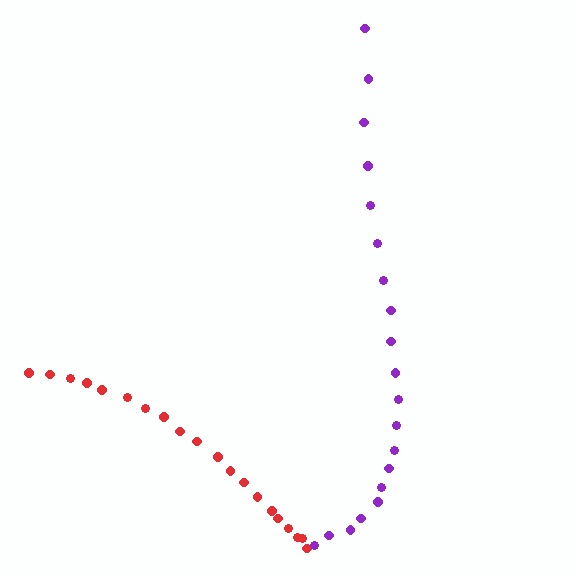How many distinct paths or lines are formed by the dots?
There are 2 distinct paths.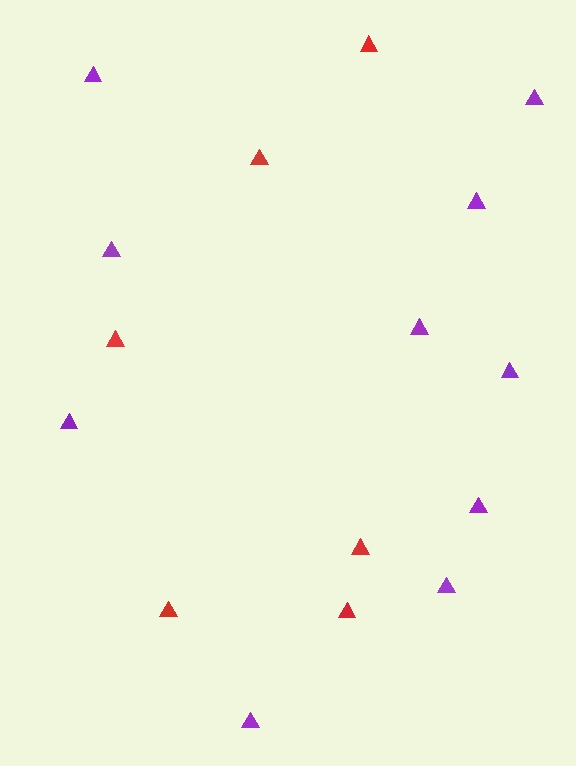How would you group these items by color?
There are 2 groups: one group of purple triangles (10) and one group of red triangles (6).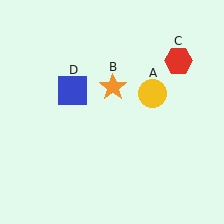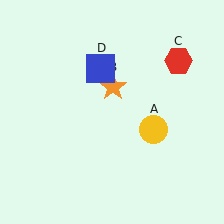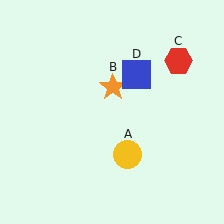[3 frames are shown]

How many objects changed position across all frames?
2 objects changed position: yellow circle (object A), blue square (object D).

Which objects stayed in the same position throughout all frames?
Orange star (object B) and red hexagon (object C) remained stationary.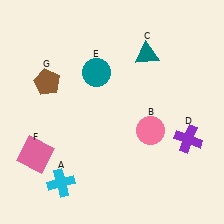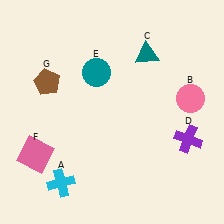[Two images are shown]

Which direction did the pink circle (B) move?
The pink circle (B) moved right.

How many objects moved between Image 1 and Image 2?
1 object moved between the two images.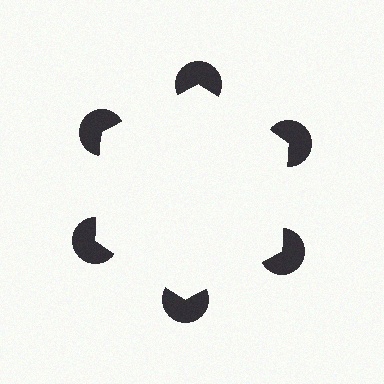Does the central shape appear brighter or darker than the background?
It typically appears slightly brighter than the background, even though no actual brightness change is drawn.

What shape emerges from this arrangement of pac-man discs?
An illusory hexagon — its edges are inferred from the aligned wedge cuts in the pac-man discs, not physically drawn.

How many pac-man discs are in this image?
There are 6 — one at each vertex of the illusory hexagon.